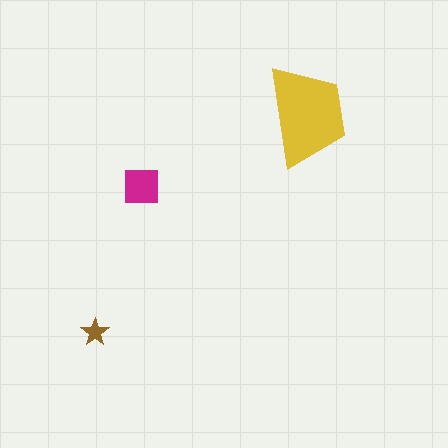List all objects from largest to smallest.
The yellow trapezoid, the magenta square, the brown star.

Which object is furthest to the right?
The yellow trapezoid is rightmost.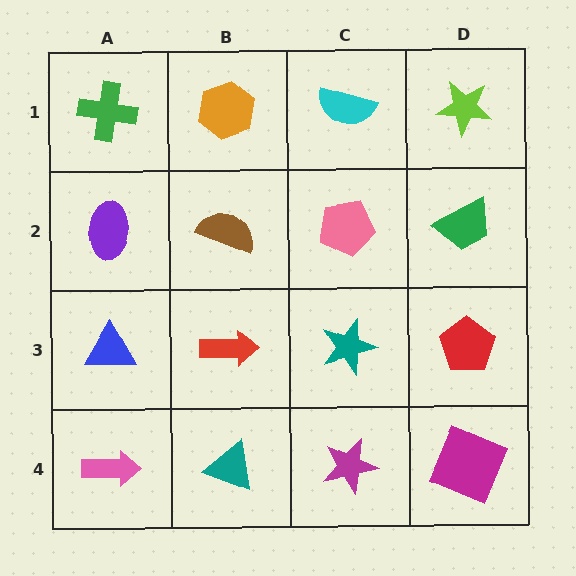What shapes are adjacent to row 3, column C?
A pink pentagon (row 2, column C), a magenta star (row 4, column C), a red arrow (row 3, column B), a red pentagon (row 3, column D).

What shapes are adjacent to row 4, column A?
A blue triangle (row 3, column A), a teal triangle (row 4, column B).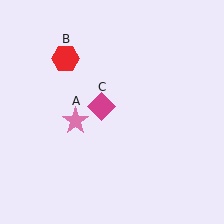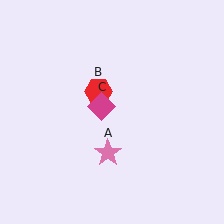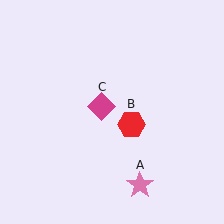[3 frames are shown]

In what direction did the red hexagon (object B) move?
The red hexagon (object B) moved down and to the right.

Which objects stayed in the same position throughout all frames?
Magenta diamond (object C) remained stationary.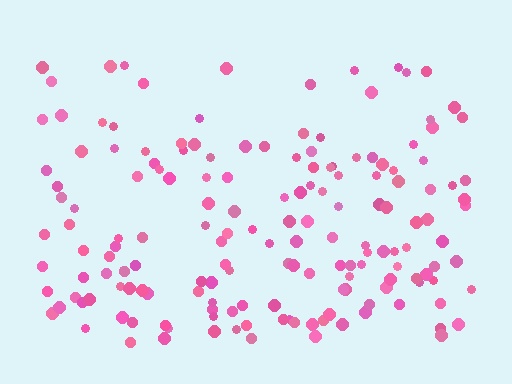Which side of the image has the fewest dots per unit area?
The top.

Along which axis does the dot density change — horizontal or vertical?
Vertical.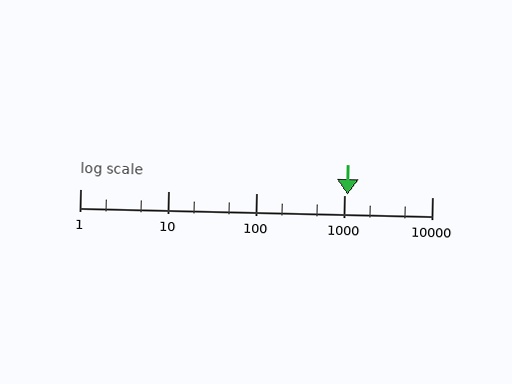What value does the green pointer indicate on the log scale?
The pointer indicates approximately 1100.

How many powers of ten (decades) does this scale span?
The scale spans 4 decades, from 1 to 10000.